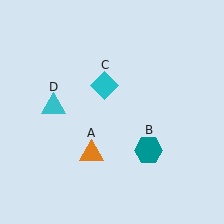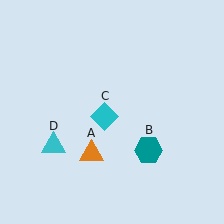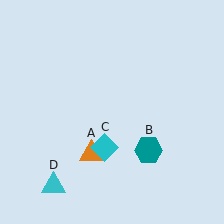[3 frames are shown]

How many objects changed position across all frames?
2 objects changed position: cyan diamond (object C), cyan triangle (object D).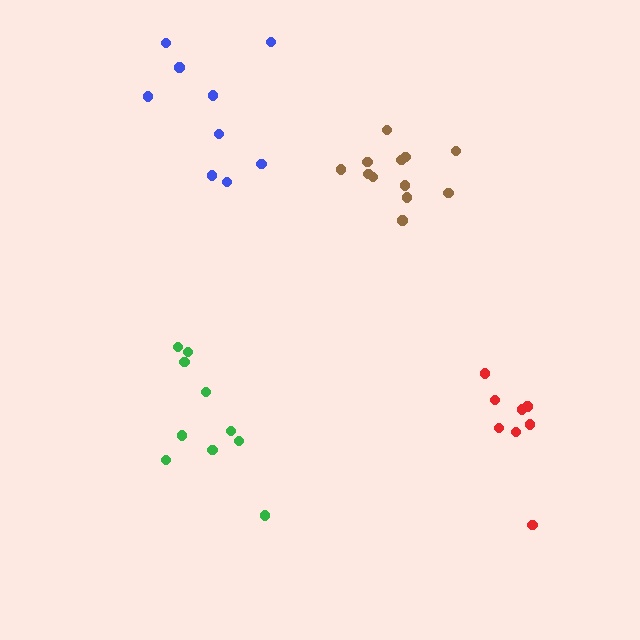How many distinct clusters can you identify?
There are 4 distinct clusters.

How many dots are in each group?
Group 1: 8 dots, Group 2: 9 dots, Group 3: 10 dots, Group 4: 12 dots (39 total).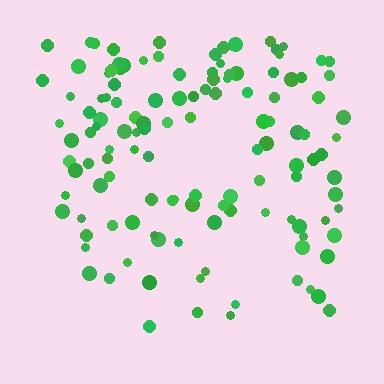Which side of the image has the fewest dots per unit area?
The bottom.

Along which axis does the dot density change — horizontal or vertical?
Vertical.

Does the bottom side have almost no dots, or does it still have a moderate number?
Still a moderate number, just noticeably fewer than the top.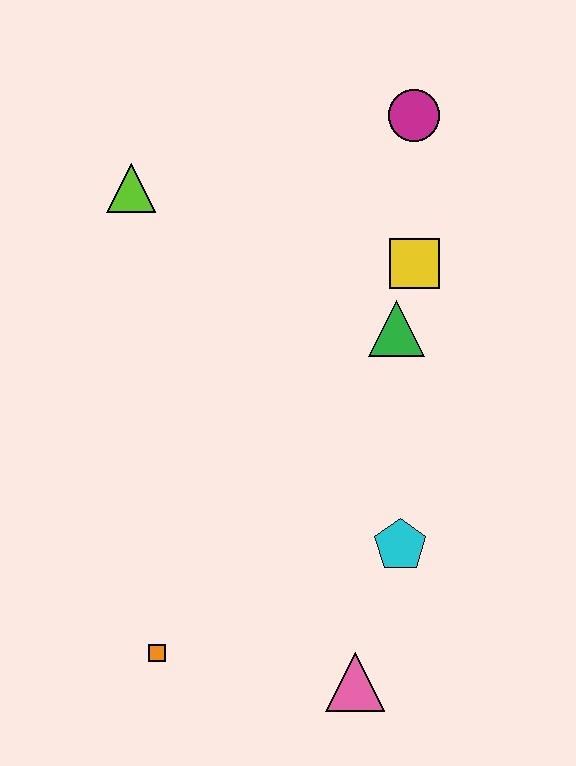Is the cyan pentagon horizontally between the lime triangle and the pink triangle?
No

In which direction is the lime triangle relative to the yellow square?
The lime triangle is to the left of the yellow square.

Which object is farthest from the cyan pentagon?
The lime triangle is farthest from the cyan pentagon.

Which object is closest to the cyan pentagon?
The pink triangle is closest to the cyan pentagon.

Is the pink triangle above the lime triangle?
No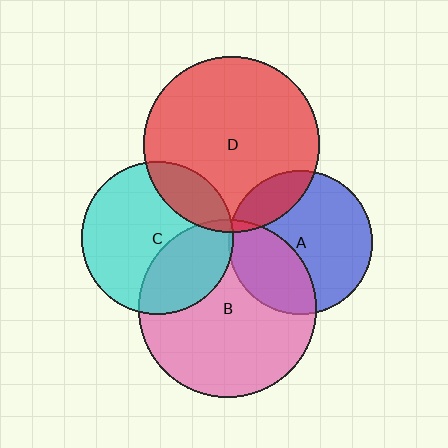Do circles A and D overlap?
Yes.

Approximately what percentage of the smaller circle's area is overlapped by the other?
Approximately 20%.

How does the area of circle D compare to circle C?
Approximately 1.3 times.